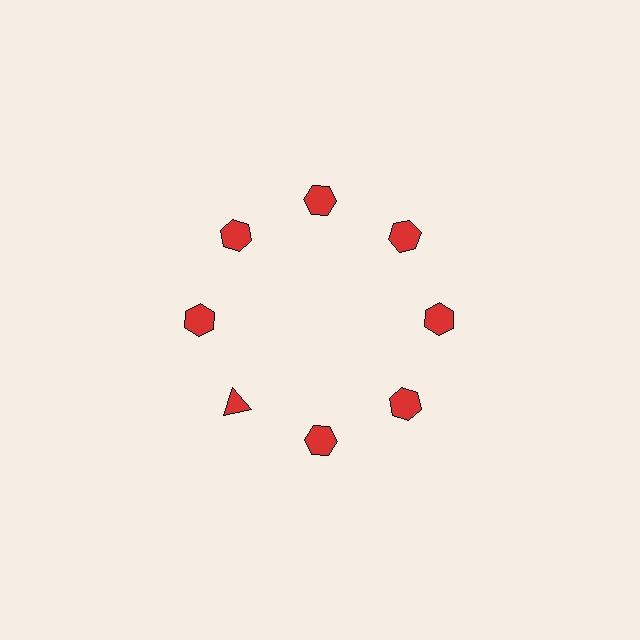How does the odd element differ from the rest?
It has a different shape: triangle instead of hexagon.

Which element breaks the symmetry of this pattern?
The red triangle at roughly the 8 o'clock position breaks the symmetry. All other shapes are red hexagons.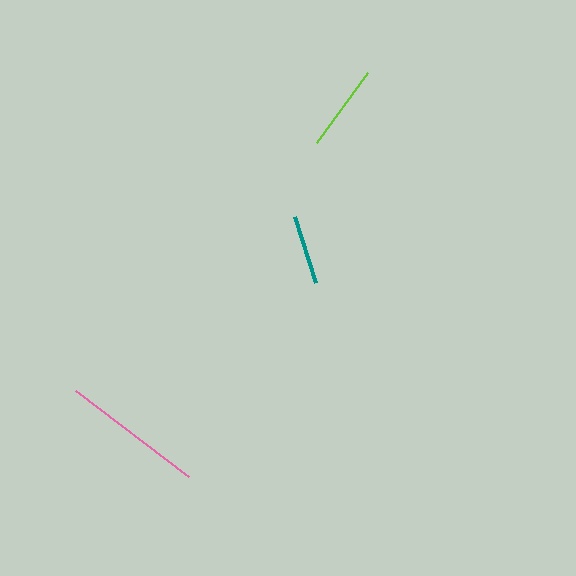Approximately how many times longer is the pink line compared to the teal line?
The pink line is approximately 2.1 times the length of the teal line.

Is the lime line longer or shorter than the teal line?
The lime line is longer than the teal line.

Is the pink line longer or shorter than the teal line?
The pink line is longer than the teal line.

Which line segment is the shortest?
The teal line is the shortest at approximately 69 pixels.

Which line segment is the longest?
The pink line is the longest at approximately 142 pixels.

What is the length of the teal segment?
The teal segment is approximately 69 pixels long.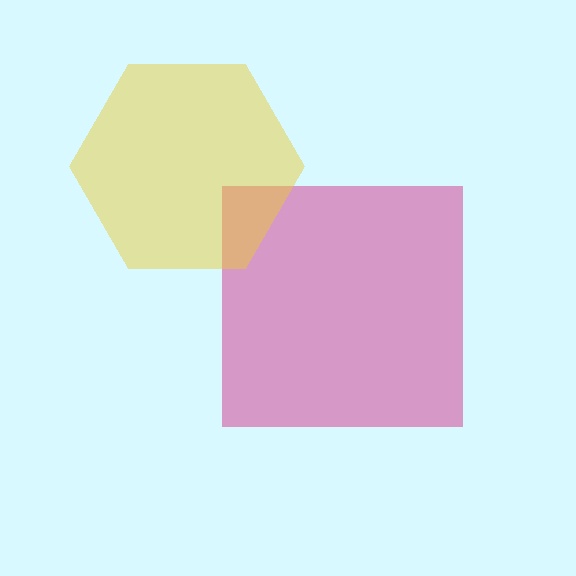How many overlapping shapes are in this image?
There are 2 overlapping shapes in the image.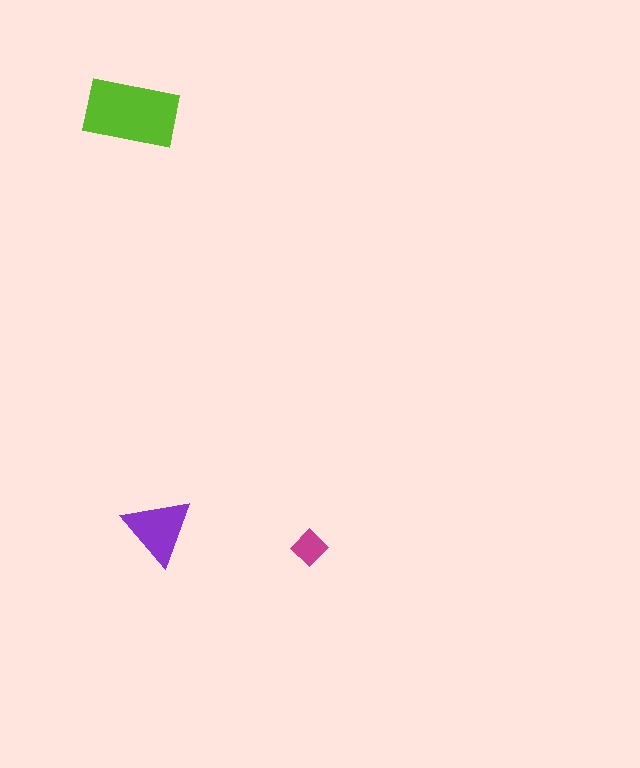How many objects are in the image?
There are 3 objects in the image.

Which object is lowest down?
The magenta diamond is bottommost.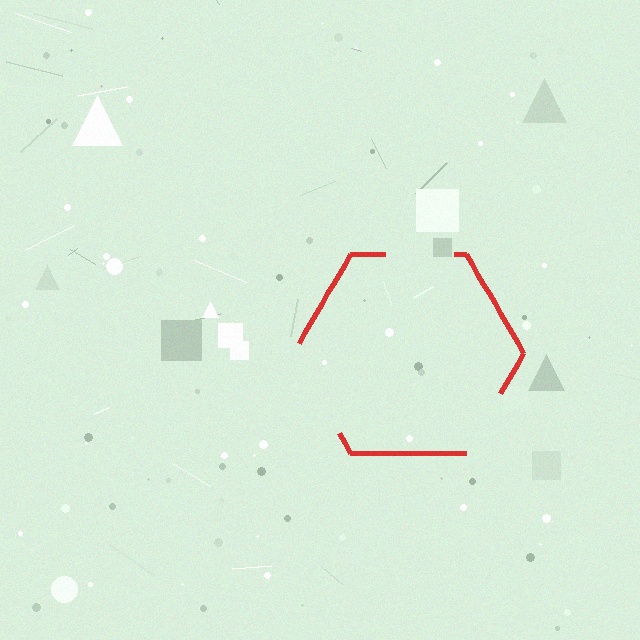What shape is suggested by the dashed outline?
The dashed outline suggests a hexagon.